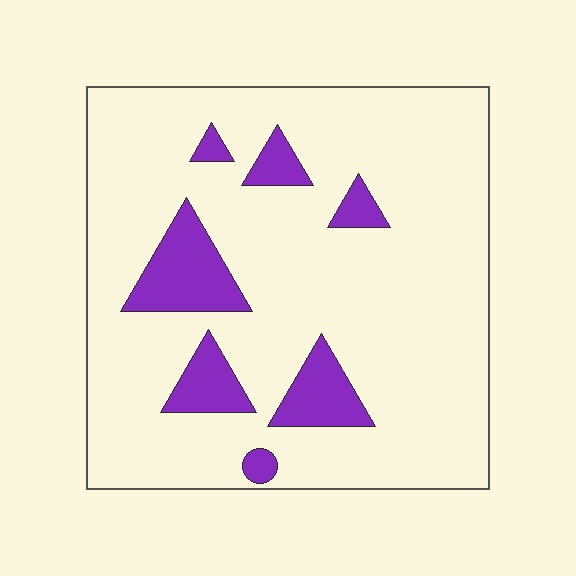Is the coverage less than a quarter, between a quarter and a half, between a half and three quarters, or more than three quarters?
Less than a quarter.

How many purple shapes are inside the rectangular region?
7.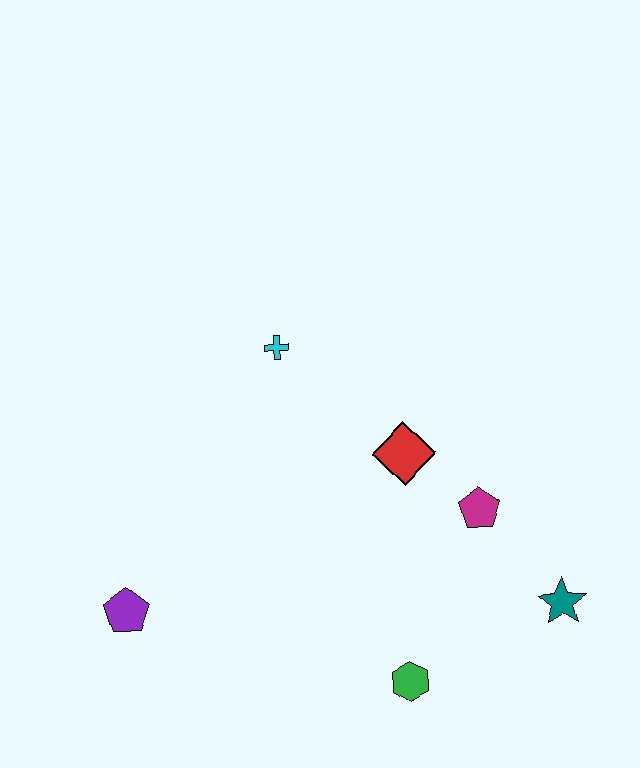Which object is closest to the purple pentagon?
The green hexagon is closest to the purple pentagon.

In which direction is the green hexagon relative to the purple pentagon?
The green hexagon is to the right of the purple pentagon.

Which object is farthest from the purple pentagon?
The teal star is farthest from the purple pentagon.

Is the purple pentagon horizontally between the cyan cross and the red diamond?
No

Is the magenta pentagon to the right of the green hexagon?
Yes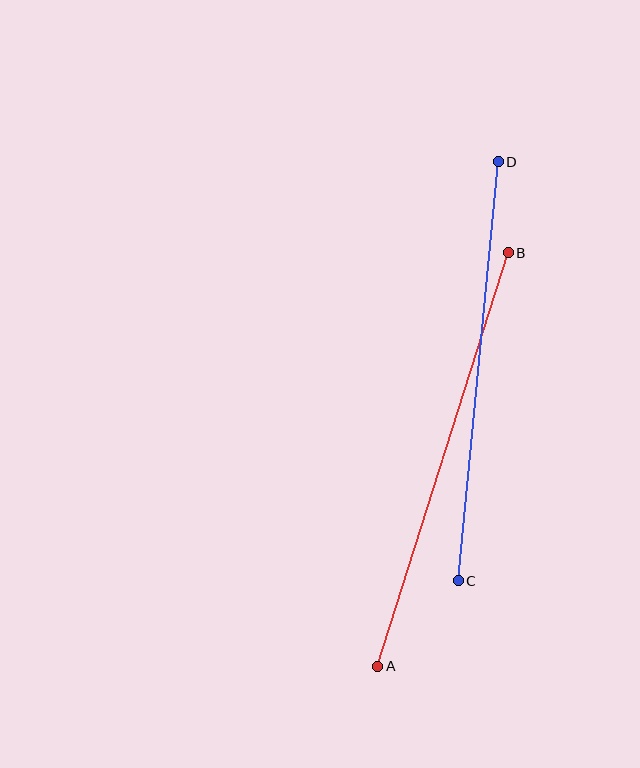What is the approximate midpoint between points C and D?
The midpoint is at approximately (478, 371) pixels.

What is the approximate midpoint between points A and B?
The midpoint is at approximately (443, 460) pixels.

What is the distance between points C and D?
The distance is approximately 421 pixels.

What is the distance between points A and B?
The distance is approximately 433 pixels.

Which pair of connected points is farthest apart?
Points A and B are farthest apart.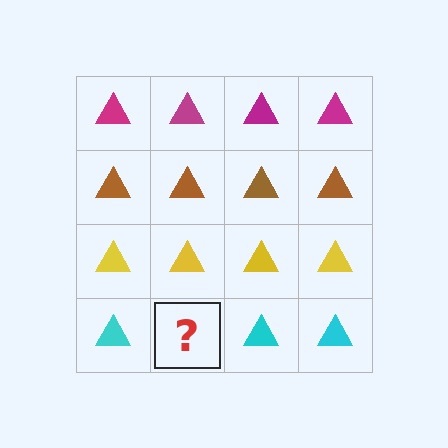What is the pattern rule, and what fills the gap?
The rule is that each row has a consistent color. The gap should be filled with a cyan triangle.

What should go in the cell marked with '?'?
The missing cell should contain a cyan triangle.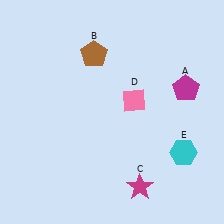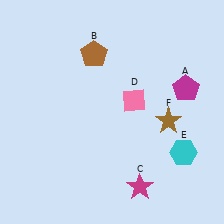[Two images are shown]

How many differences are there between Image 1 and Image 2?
There is 1 difference between the two images.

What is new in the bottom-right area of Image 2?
A brown star (F) was added in the bottom-right area of Image 2.